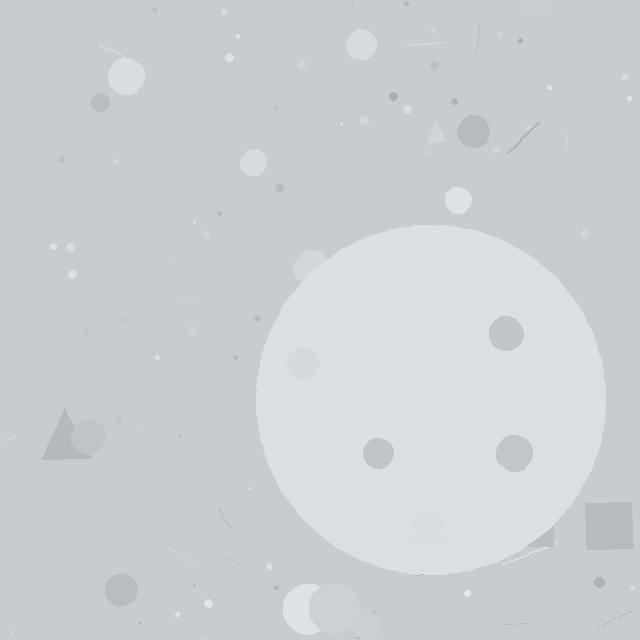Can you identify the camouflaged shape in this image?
The camouflaged shape is a circle.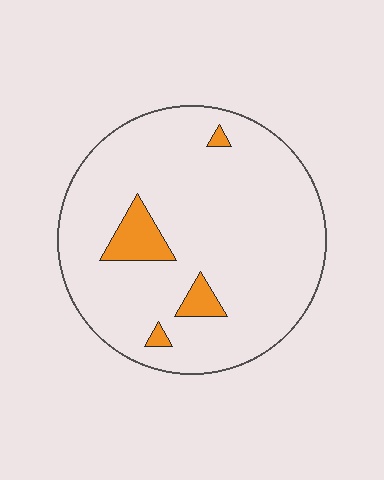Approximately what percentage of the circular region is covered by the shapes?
Approximately 10%.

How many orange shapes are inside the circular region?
4.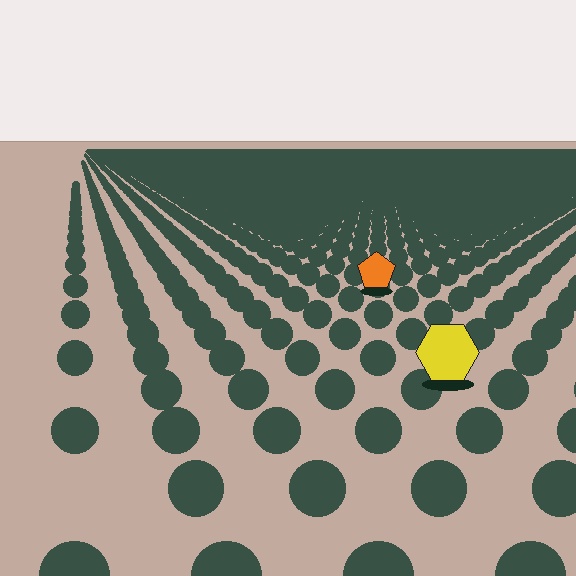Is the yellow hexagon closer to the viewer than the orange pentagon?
Yes. The yellow hexagon is closer — you can tell from the texture gradient: the ground texture is coarser near it.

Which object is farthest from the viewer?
The orange pentagon is farthest from the viewer. It appears smaller and the ground texture around it is denser.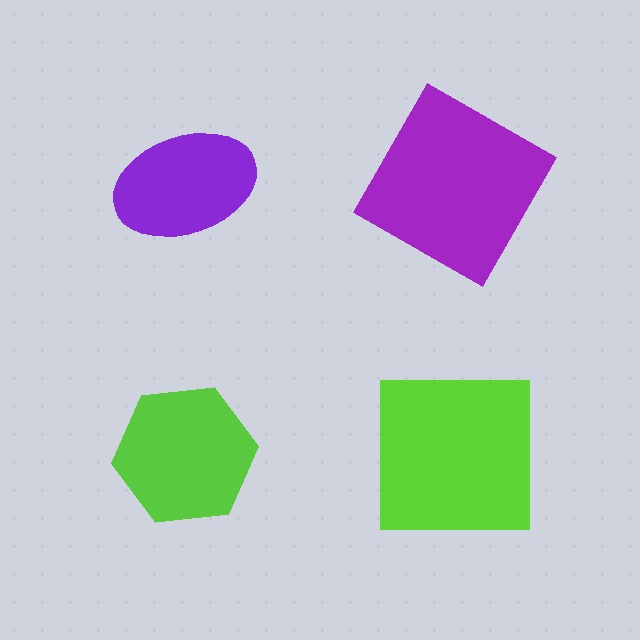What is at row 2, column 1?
A lime hexagon.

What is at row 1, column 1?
A purple ellipse.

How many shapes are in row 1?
2 shapes.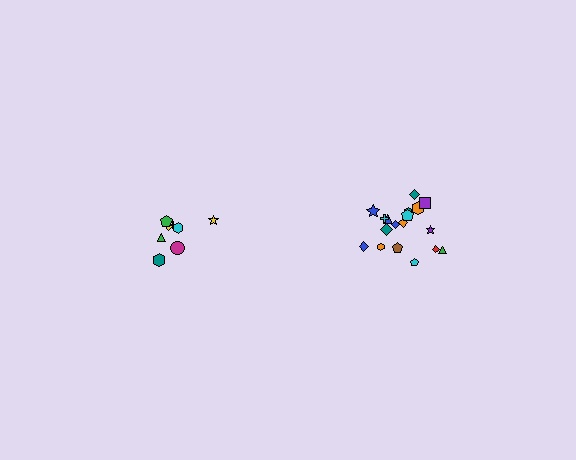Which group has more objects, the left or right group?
The right group.